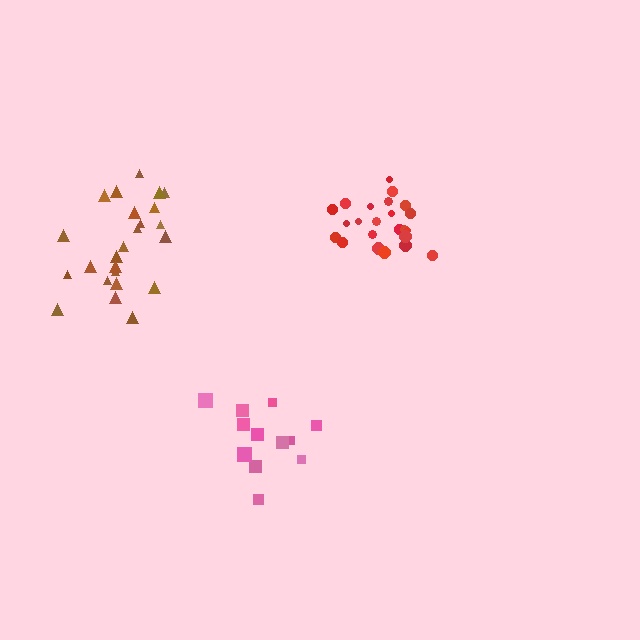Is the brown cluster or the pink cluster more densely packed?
Brown.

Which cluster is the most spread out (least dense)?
Pink.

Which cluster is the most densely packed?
Red.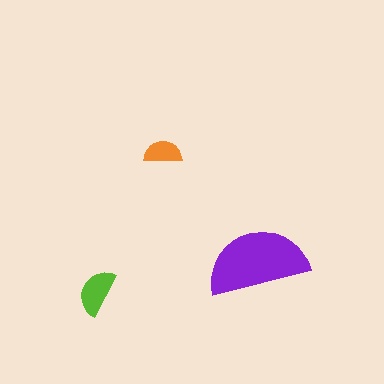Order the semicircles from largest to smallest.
the purple one, the lime one, the orange one.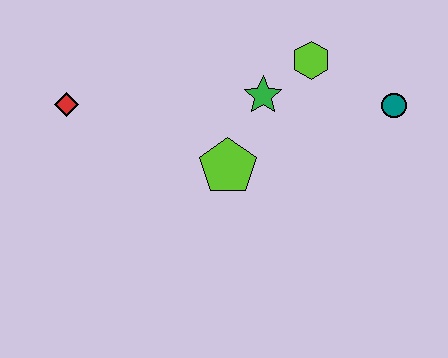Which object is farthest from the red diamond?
The teal circle is farthest from the red diamond.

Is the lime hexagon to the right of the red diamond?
Yes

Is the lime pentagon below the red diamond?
Yes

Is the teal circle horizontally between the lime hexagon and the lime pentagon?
No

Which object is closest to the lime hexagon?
The green star is closest to the lime hexagon.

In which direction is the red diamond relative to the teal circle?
The red diamond is to the left of the teal circle.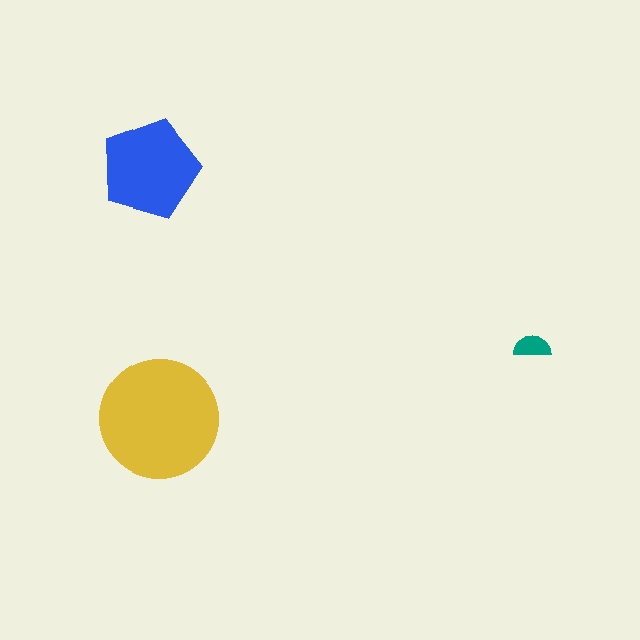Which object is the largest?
The yellow circle.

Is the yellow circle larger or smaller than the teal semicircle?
Larger.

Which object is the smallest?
The teal semicircle.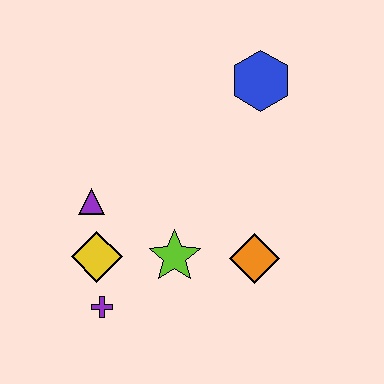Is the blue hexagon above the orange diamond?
Yes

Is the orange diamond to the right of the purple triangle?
Yes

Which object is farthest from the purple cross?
The blue hexagon is farthest from the purple cross.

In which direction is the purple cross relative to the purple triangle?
The purple cross is below the purple triangle.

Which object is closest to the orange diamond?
The lime star is closest to the orange diamond.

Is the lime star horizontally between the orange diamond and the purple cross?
Yes